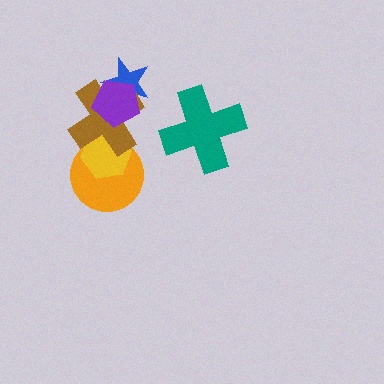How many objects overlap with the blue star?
2 objects overlap with the blue star.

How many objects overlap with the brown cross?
4 objects overlap with the brown cross.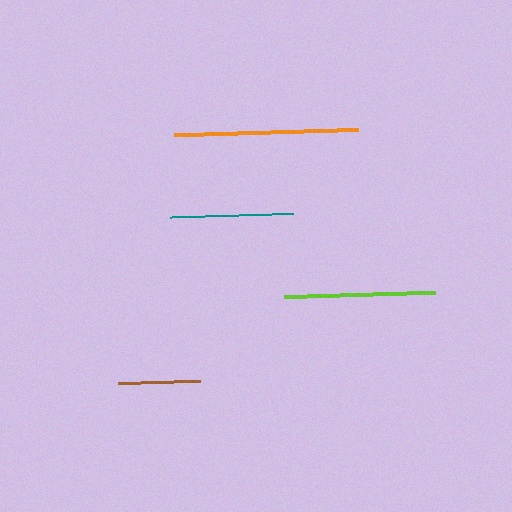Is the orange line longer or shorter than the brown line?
The orange line is longer than the brown line.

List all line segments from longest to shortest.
From longest to shortest: orange, lime, teal, brown.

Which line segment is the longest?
The orange line is the longest at approximately 183 pixels.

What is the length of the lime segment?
The lime segment is approximately 151 pixels long.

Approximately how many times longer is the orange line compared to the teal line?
The orange line is approximately 1.5 times the length of the teal line.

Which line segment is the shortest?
The brown line is the shortest at approximately 82 pixels.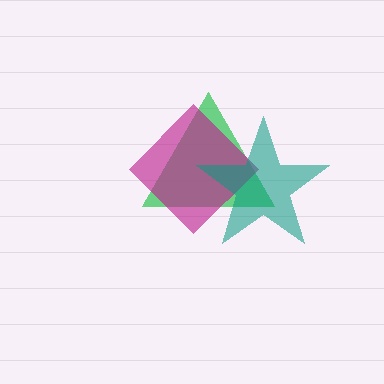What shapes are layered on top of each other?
The layered shapes are: a green triangle, a magenta diamond, a teal star.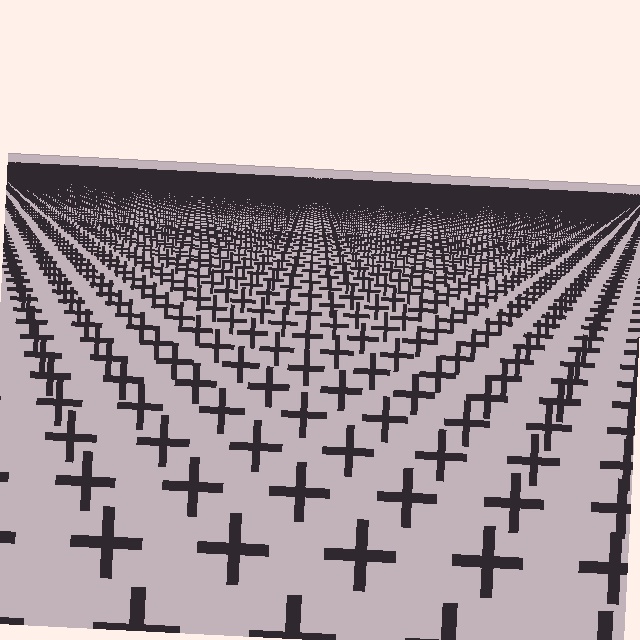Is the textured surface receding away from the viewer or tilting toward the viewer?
The surface is receding away from the viewer. Texture elements get smaller and denser toward the top.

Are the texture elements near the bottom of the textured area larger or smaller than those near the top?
Larger. Near the bottom, elements are closer to the viewer and appear at a bigger on-screen size.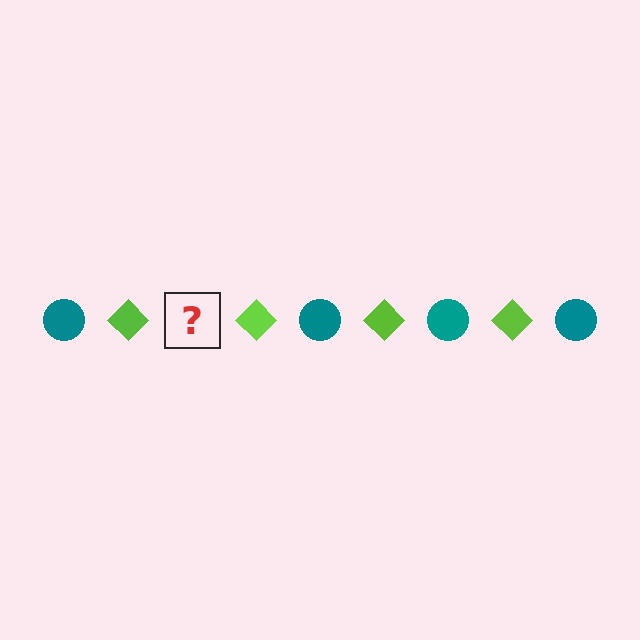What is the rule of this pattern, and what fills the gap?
The rule is that the pattern alternates between teal circle and lime diamond. The gap should be filled with a teal circle.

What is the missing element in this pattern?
The missing element is a teal circle.